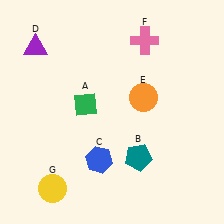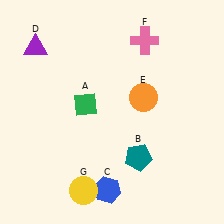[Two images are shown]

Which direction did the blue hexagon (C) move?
The blue hexagon (C) moved down.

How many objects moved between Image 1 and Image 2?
2 objects moved between the two images.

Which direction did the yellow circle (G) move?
The yellow circle (G) moved right.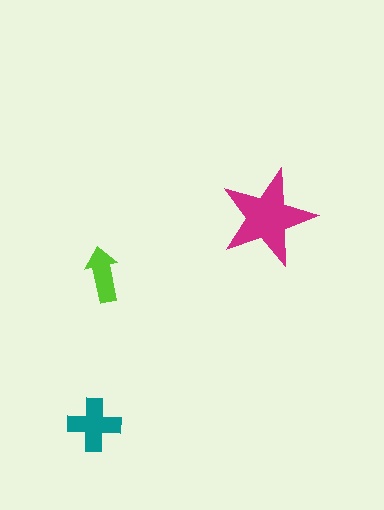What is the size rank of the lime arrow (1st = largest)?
3rd.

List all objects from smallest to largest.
The lime arrow, the teal cross, the magenta star.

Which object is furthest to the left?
The teal cross is leftmost.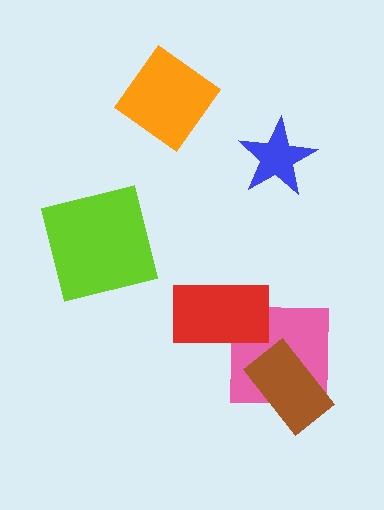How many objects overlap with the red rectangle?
1 object overlaps with the red rectangle.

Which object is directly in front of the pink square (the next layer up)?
The brown rectangle is directly in front of the pink square.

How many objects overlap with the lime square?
0 objects overlap with the lime square.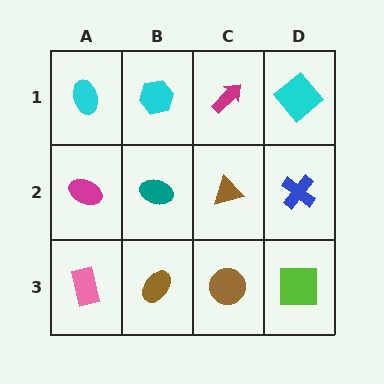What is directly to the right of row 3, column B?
A brown circle.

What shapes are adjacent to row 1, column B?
A teal ellipse (row 2, column B), a cyan ellipse (row 1, column A), a magenta arrow (row 1, column C).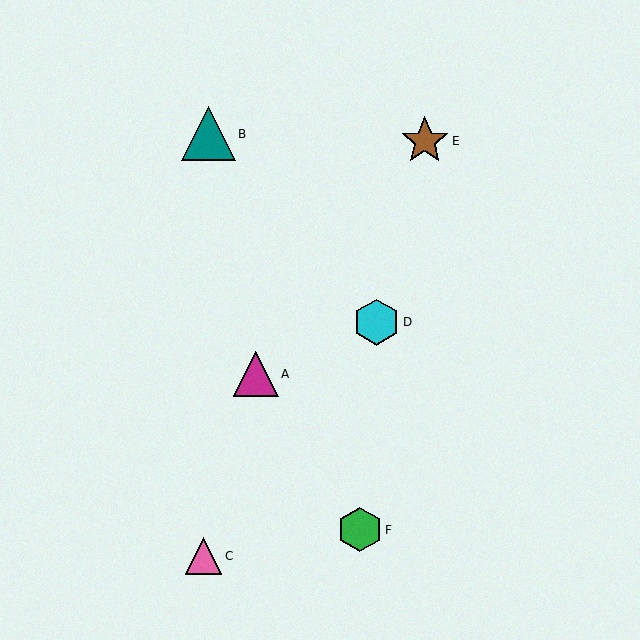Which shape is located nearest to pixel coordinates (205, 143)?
The teal triangle (labeled B) at (208, 134) is nearest to that location.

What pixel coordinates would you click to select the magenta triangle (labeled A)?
Click at (256, 374) to select the magenta triangle A.